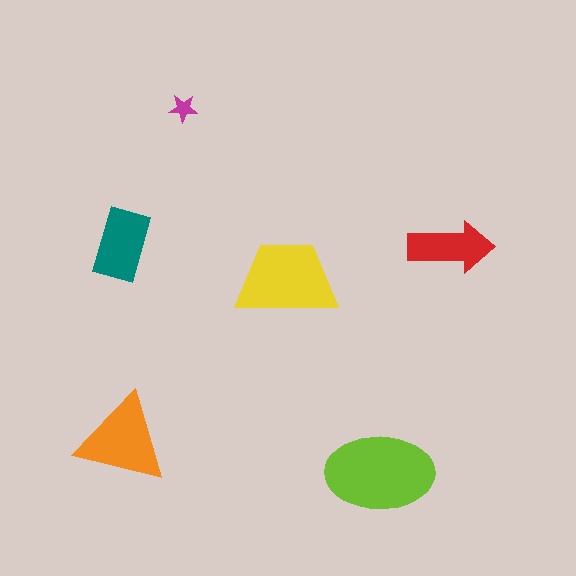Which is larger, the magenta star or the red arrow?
The red arrow.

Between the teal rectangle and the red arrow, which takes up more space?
The teal rectangle.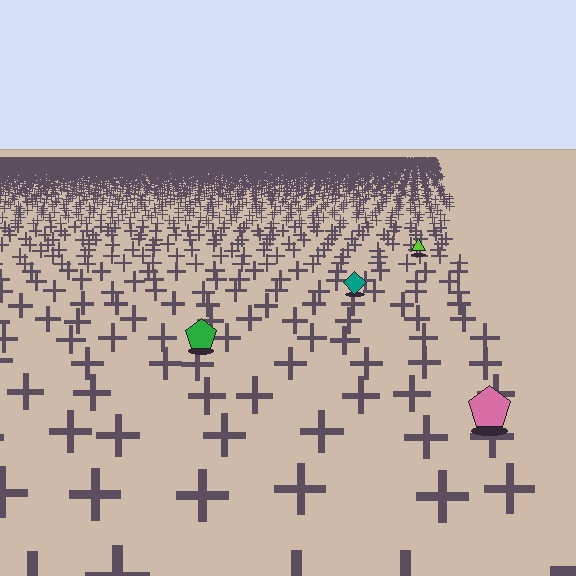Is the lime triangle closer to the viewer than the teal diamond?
No. The teal diamond is closer — you can tell from the texture gradient: the ground texture is coarser near it.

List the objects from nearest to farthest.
From nearest to farthest: the pink pentagon, the green pentagon, the teal diamond, the lime triangle.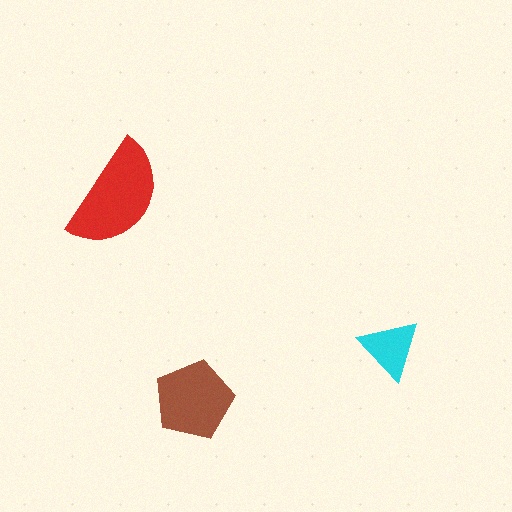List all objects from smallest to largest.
The cyan triangle, the brown pentagon, the red semicircle.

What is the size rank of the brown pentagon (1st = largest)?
2nd.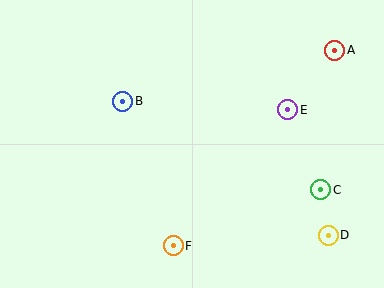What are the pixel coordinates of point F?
Point F is at (173, 246).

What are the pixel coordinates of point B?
Point B is at (123, 101).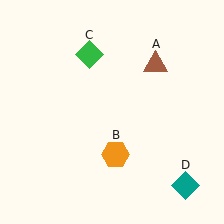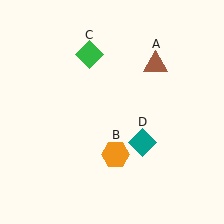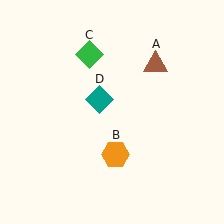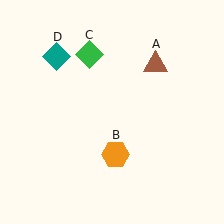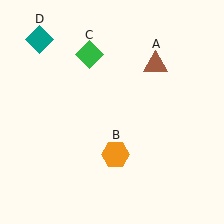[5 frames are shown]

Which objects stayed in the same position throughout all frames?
Brown triangle (object A) and orange hexagon (object B) and green diamond (object C) remained stationary.